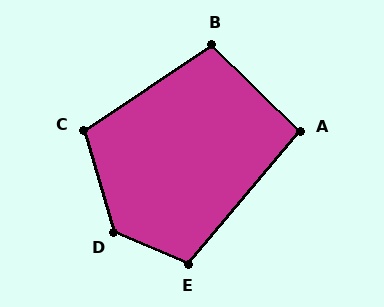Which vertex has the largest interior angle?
D, at approximately 130 degrees.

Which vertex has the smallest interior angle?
A, at approximately 94 degrees.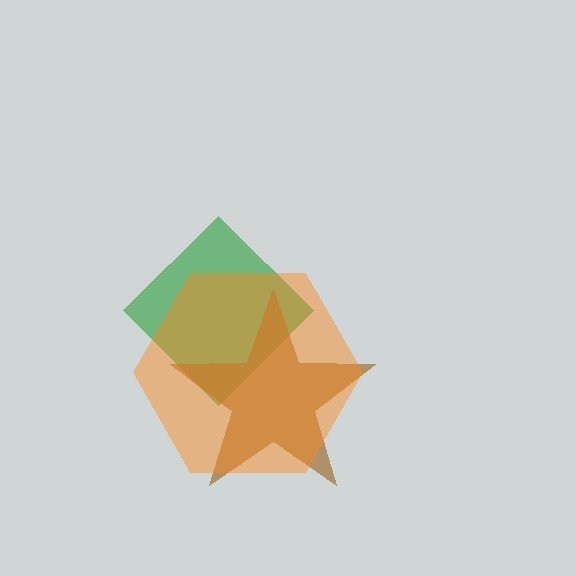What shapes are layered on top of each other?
The layered shapes are: a green diamond, a brown star, an orange hexagon.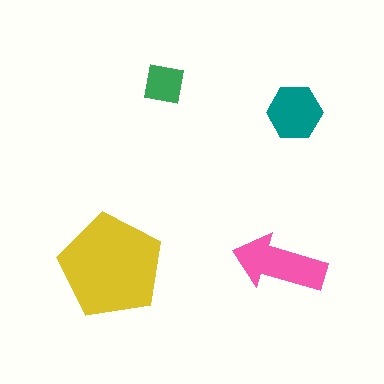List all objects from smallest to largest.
The green square, the teal hexagon, the pink arrow, the yellow pentagon.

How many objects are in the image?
There are 4 objects in the image.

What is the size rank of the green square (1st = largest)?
4th.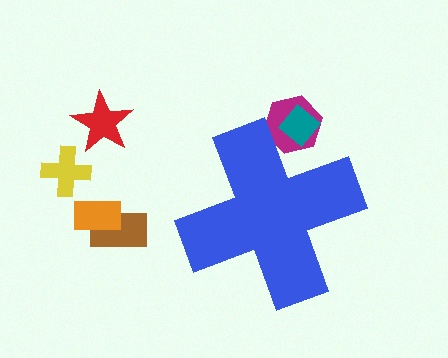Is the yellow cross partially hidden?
No, the yellow cross is fully visible.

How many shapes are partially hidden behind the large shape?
2 shapes are partially hidden.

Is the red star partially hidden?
No, the red star is fully visible.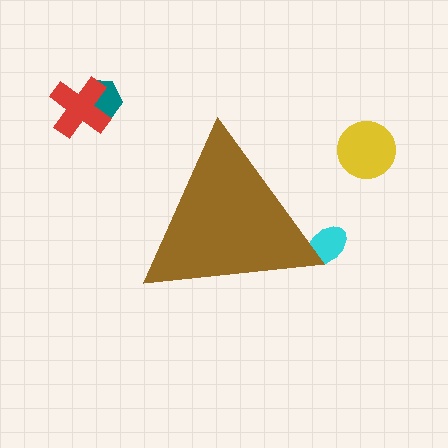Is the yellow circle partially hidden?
No, the yellow circle is fully visible.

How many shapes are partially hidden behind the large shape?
1 shape is partially hidden.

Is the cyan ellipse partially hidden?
Yes, the cyan ellipse is partially hidden behind the brown triangle.